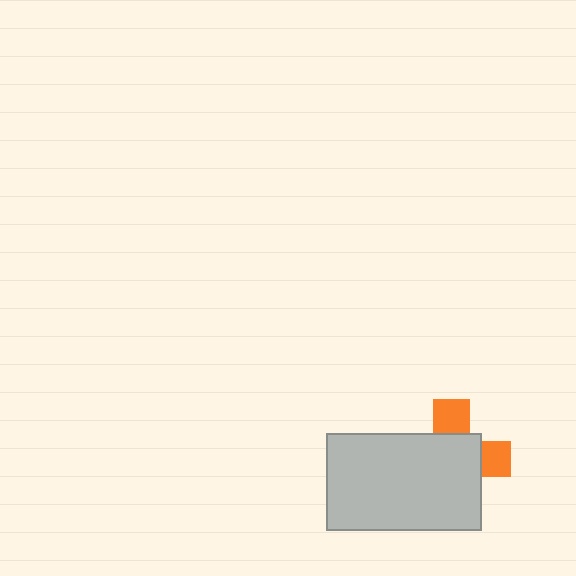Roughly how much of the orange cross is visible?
A small part of it is visible (roughly 31%).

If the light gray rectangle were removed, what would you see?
You would see the complete orange cross.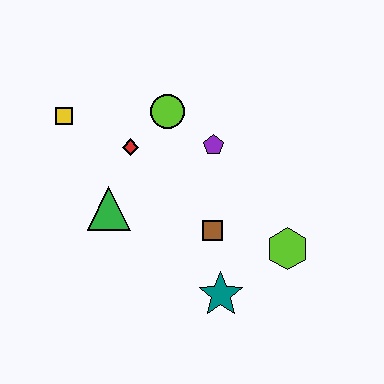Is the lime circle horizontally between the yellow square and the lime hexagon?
Yes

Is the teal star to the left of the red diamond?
No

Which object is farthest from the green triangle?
The lime hexagon is farthest from the green triangle.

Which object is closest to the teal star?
The brown square is closest to the teal star.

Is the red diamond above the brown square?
Yes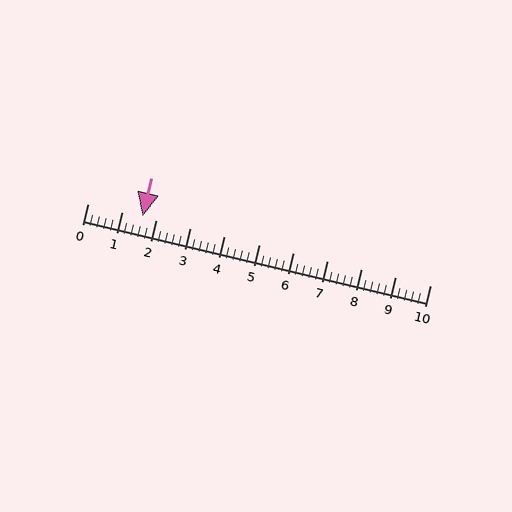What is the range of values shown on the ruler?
The ruler shows values from 0 to 10.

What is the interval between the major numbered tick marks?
The major tick marks are spaced 1 units apart.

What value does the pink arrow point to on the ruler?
The pink arrow points to approximately 1.6.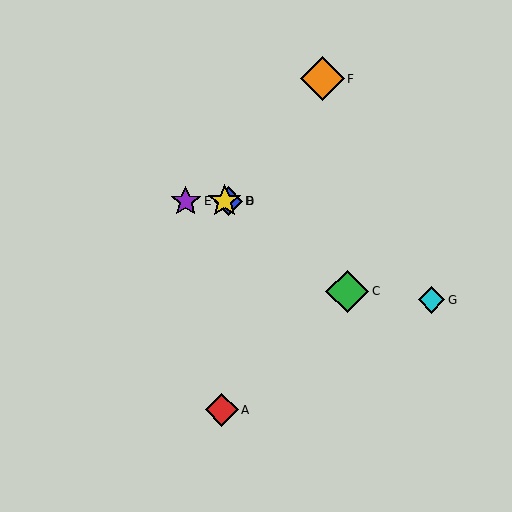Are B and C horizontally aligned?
No, B is at y≈201 and C is at y≈291.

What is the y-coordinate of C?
Object C is at y≈291.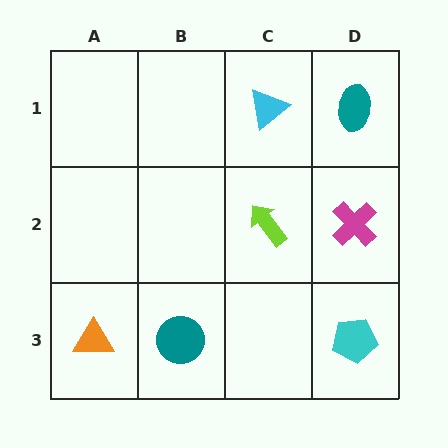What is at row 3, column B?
A teal circle.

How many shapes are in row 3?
3 shapes.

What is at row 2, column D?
A magenta cross.